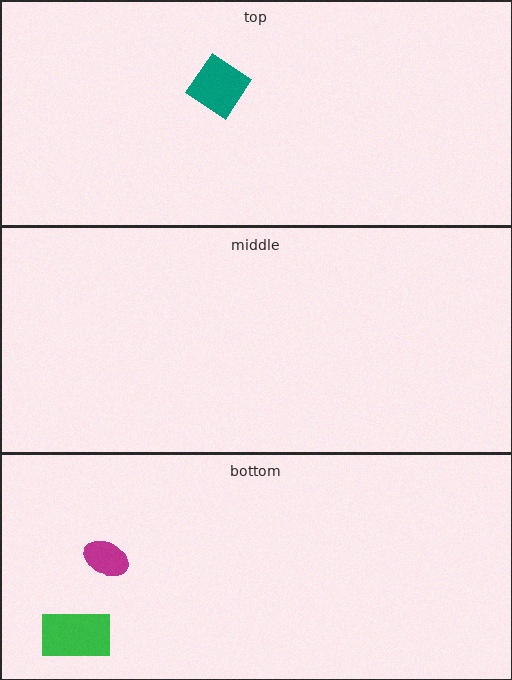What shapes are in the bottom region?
The green rectangle, the magenta ellipse.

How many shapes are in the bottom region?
2.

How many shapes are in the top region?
1.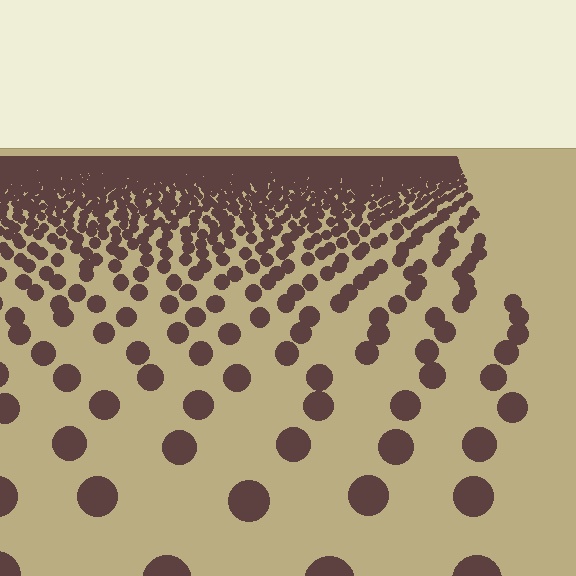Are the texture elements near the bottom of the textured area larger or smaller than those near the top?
Larger. Near the bottom, elements are closer to the viewer and appear at a bigger on-screen size.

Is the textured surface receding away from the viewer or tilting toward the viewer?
The surface is receding away from the viewer. Texture elements get smaller and denser toward the top.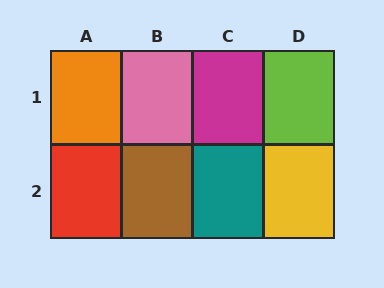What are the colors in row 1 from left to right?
Orange, pink, magenta, lime.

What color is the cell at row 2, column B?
Brown.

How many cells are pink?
1 cell is pink.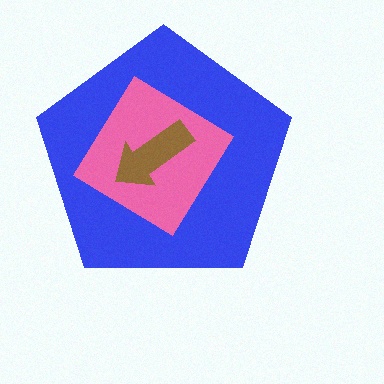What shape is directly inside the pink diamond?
The brown arrow.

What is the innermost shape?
The brown arrow.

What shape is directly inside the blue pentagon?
The pink diamond.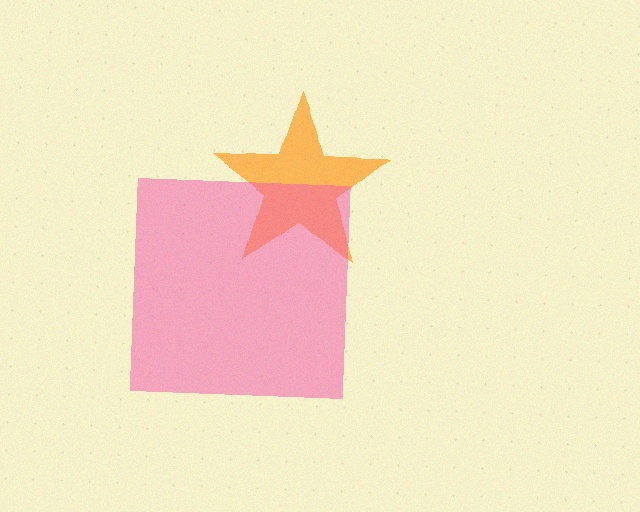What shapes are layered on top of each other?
The layered shapes are: an orange star, a pink square.